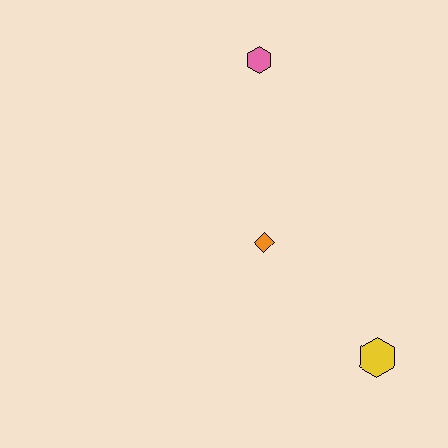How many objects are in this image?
There are 3 objects.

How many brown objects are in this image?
There are no brown objects.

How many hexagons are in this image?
There are 2 hexagons.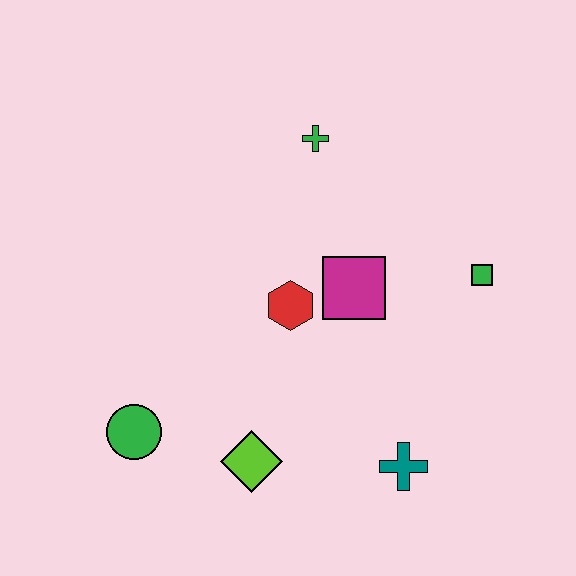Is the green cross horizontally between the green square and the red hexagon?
Yes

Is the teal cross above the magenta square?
No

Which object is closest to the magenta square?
The red hexagon is closest to the magenta square.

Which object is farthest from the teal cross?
The green cross is farthest from the teal cross.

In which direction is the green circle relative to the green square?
The green circle is to the left of the green square.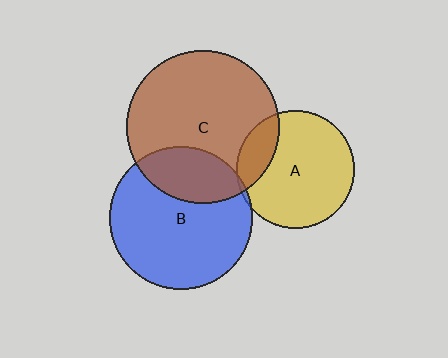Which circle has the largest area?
Circle C (brown).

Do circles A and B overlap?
Yes.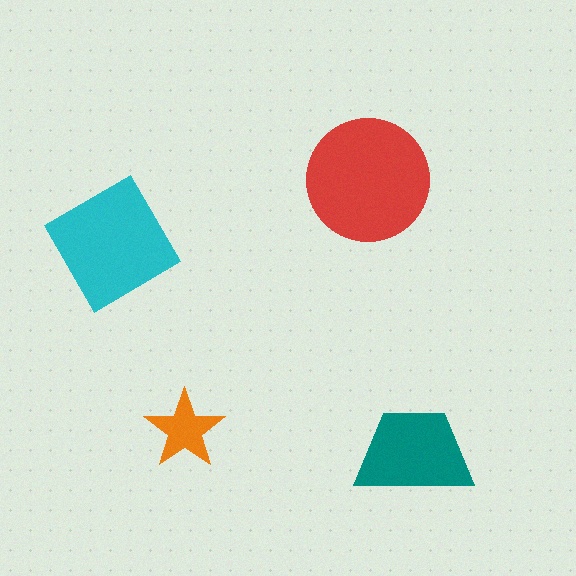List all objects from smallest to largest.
The orange star, the teal trapezoid, the cyan diamond, the red circle.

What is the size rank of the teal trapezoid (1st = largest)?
3rd.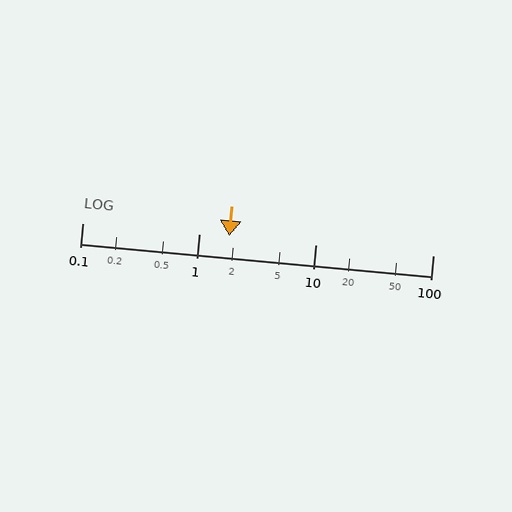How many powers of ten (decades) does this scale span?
The scale spans 3 decades, from 0.1 to 100.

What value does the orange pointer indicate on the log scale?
The pointer indicates approximately 1.8.